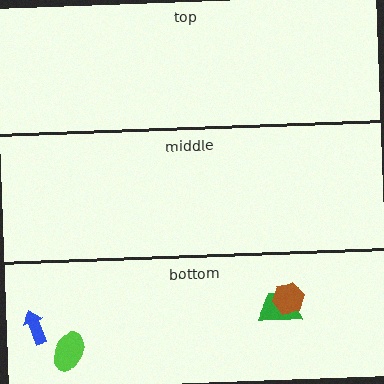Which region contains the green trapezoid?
The bottom region.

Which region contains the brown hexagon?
The bottom region.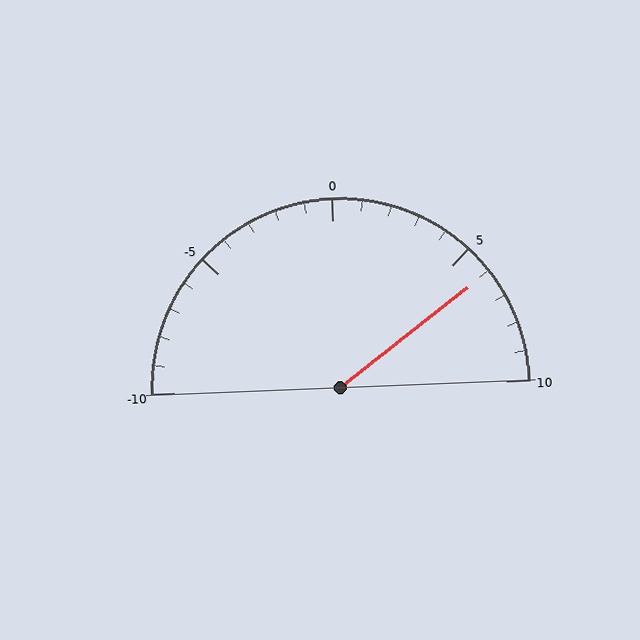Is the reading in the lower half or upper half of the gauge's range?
The reading is in the upper half of the range (-10 to 10).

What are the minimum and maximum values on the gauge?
The gauge ranges from -10 to 10.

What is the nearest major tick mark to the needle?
The nearest major tick mark is 5.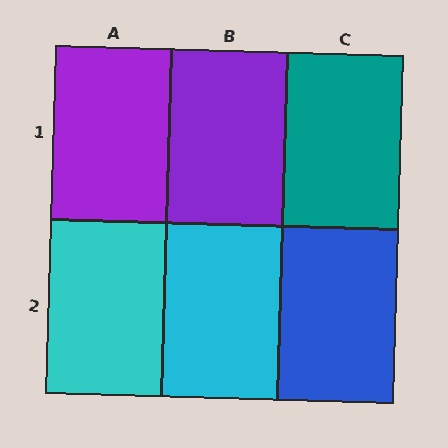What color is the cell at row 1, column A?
Purple.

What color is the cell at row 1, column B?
Purple.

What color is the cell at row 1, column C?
Teal.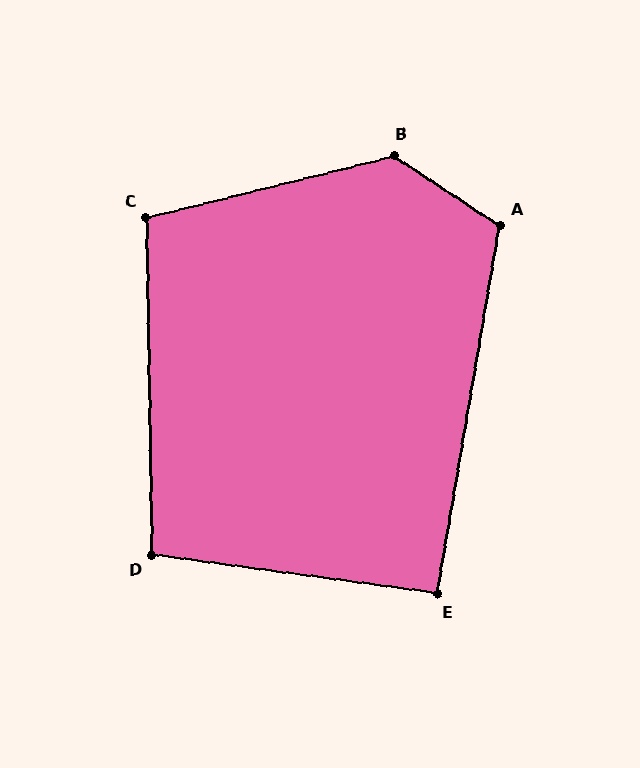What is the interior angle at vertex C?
Approximately 103 degrees (obtuse).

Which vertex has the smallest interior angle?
E, at approximately 92 degrees.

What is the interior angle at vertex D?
Approximately 98 degrees (obtuse).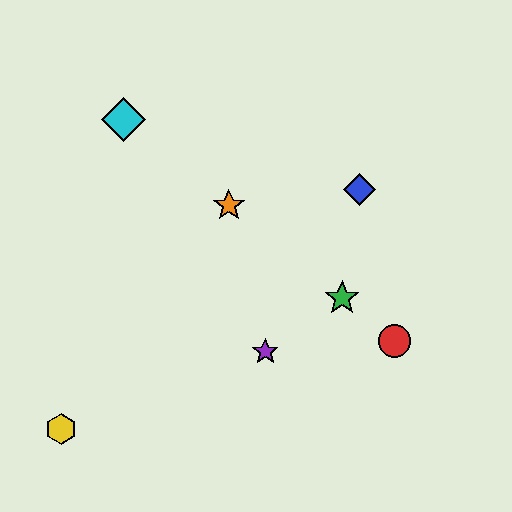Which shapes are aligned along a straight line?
The red circle, the green star, the orange star, the cyan diamond are aligned along a straight line.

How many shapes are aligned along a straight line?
4 shapes (the red circle, the green star, the orange star, the cyan diamond) are aligned along a straight line.